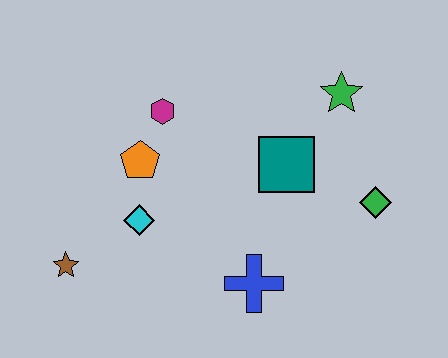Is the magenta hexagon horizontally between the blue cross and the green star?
No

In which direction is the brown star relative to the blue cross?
The brown star is to the left of the blue cross.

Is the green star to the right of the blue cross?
Yes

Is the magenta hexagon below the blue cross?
No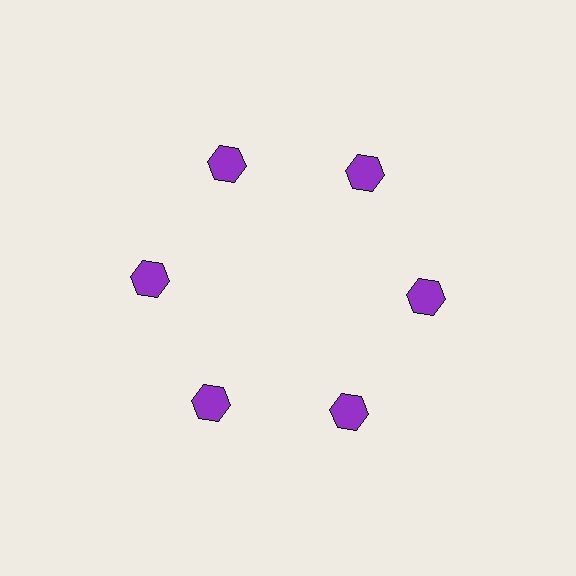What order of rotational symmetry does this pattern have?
This pattern has 6-fold rotational symmetry.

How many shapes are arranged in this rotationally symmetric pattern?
There are 6 shapes, arranged in 6 groups of 1.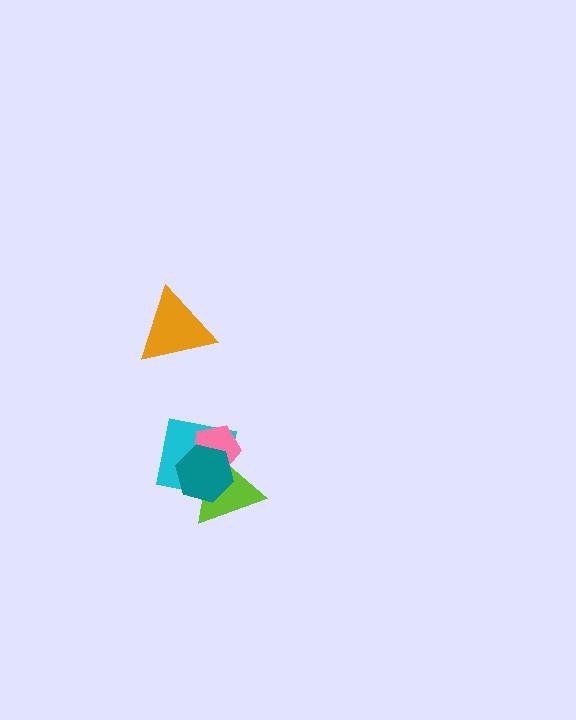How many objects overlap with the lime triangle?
3 objects overlap with the lime triangle.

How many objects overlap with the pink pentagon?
3 objects overlap with the pink pentagon.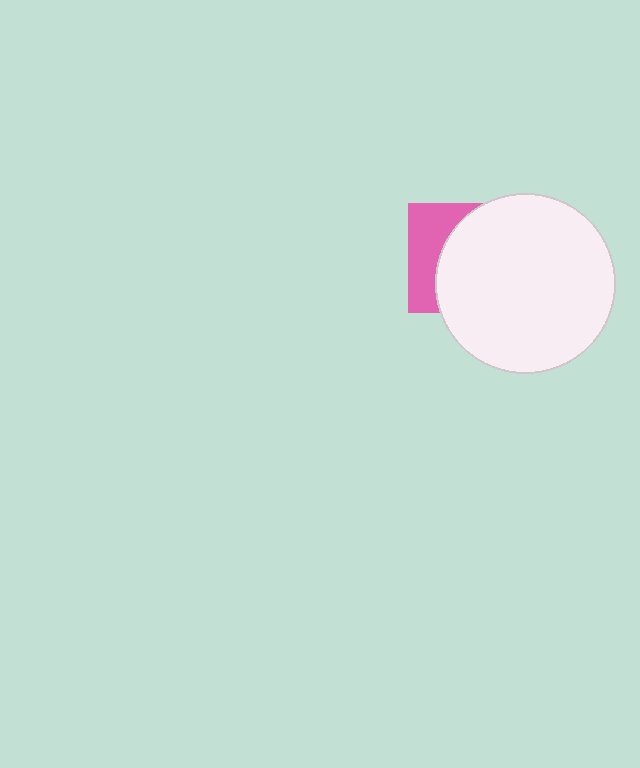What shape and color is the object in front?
The object in front is a white circle.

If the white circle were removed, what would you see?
You would see the complete pink square.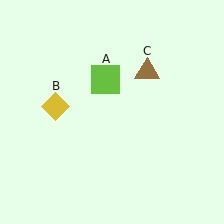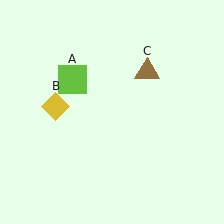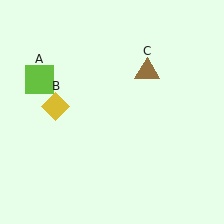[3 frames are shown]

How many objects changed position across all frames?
1 object changed position: lime square (object A).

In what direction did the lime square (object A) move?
The lime square (object A) moved left.